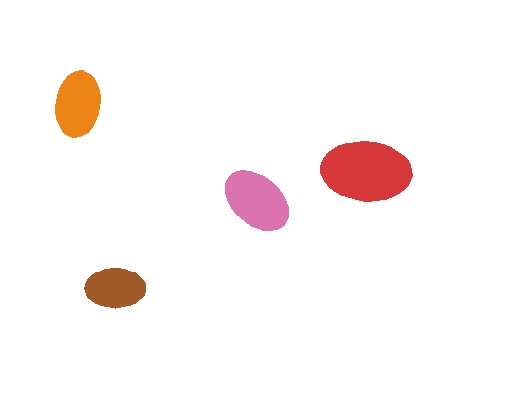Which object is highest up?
The orange ellipse is topmost.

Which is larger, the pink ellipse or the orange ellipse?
The pink one.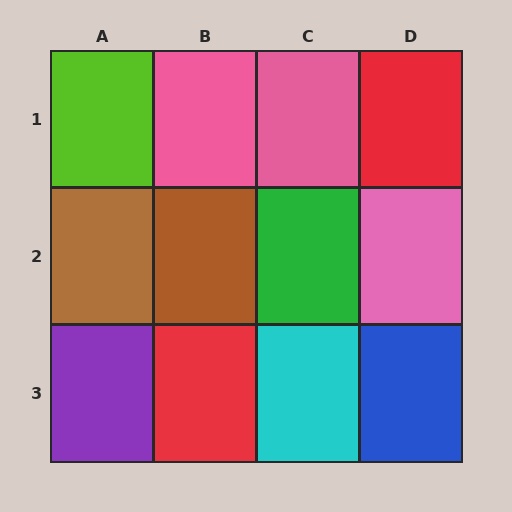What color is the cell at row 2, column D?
Pink.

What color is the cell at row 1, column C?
Pink.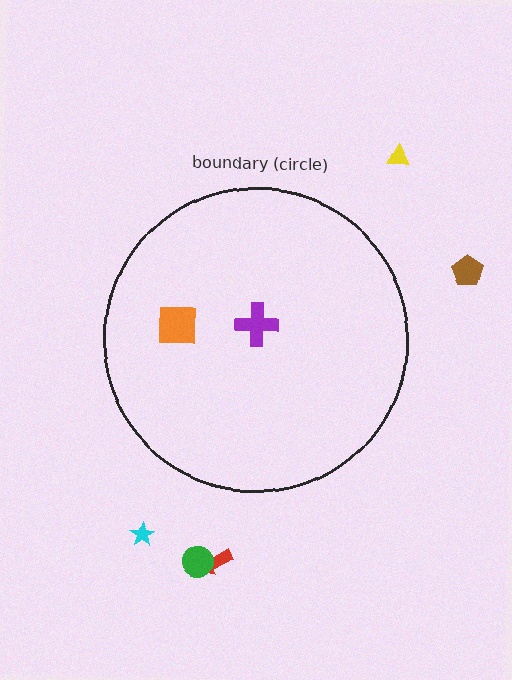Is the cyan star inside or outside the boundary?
Outside.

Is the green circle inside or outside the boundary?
Outside.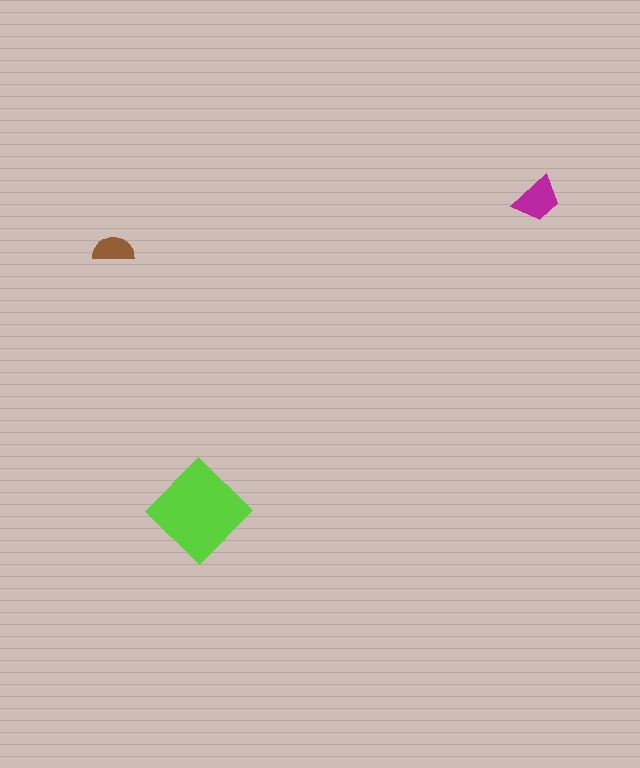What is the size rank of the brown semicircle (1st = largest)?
3rd.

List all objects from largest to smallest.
The lime diamond, the magenta trapezoid, the brown semicircle.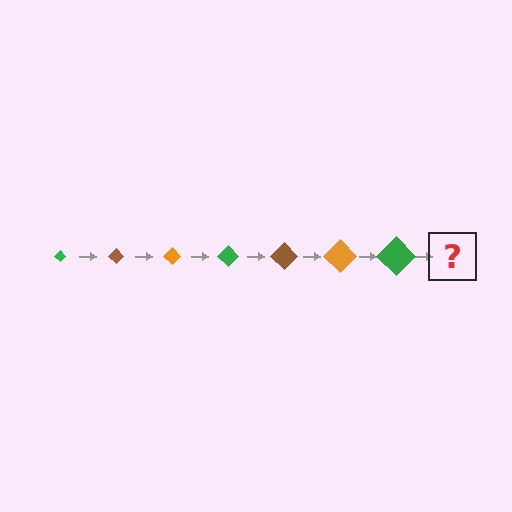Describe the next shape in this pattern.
It should be a brown diamond, larger than the previous one.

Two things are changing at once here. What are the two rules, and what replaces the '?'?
The two rules are that the diamond grows larger each step and the color cycles through green, brown, and orange. The '?' should be a brown diamond, larger than the previous one.